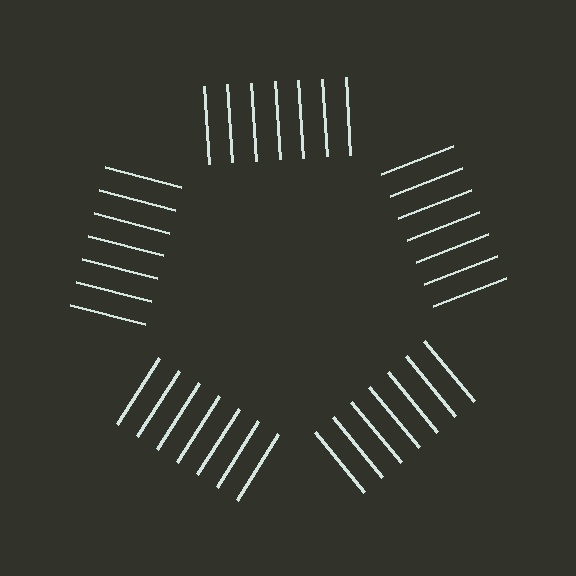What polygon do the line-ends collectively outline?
An illusory pentagon — the line segments terminate on its edges but no continuous stroke is drawn.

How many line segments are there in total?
35 — 7 along each of the 5 edges.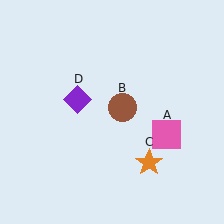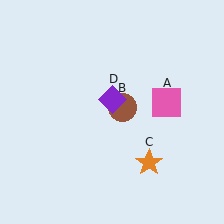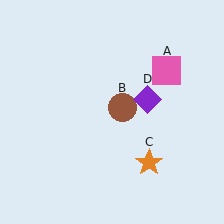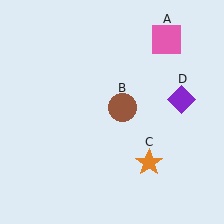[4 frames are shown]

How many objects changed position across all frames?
2 objects changed position: pink square (object A), purple diamond (object D).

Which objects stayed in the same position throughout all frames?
Brown circle (object B) and orange star (object C) remained stationary.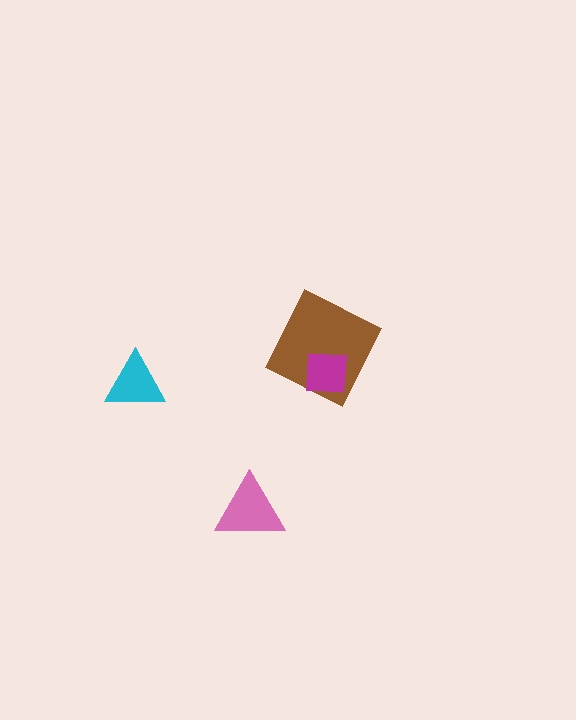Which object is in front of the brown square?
The magenta square is in front of the brown square.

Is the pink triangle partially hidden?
No, no other shape covers it.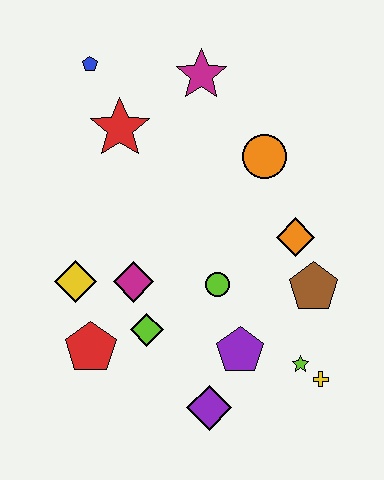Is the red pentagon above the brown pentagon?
No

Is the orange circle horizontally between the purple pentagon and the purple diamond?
No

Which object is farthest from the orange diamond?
The blue pentagon is farthest from the orange diamond.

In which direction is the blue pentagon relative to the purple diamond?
The blue pentagon is above the purple diamond.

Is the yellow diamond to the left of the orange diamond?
Yes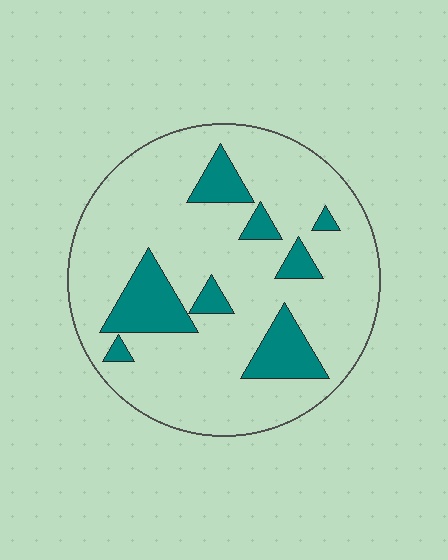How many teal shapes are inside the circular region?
8.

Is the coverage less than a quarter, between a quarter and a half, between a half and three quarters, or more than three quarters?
Less than a quarter.